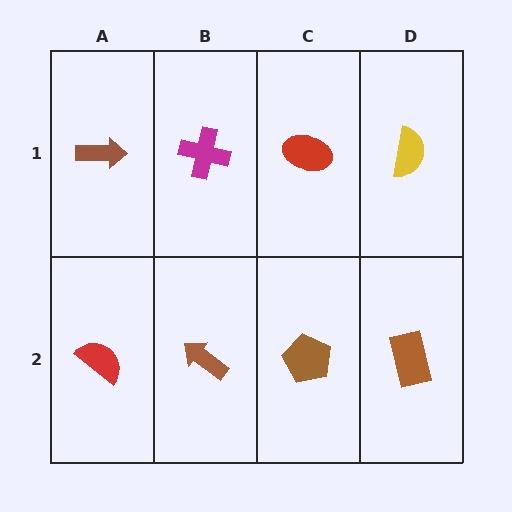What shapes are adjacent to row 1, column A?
A red semicircle (row 2, column A), a magenta cross (row 1, column B).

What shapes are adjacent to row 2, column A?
A brown arrow (row 1, column A), a brown arrow (row 2, column B).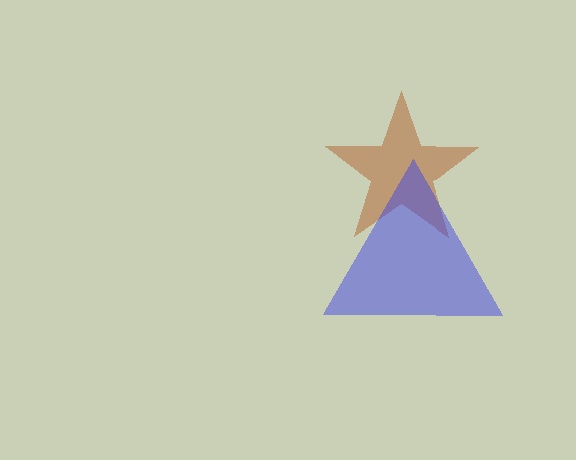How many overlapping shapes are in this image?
There are 2 overlapping shapes in the image.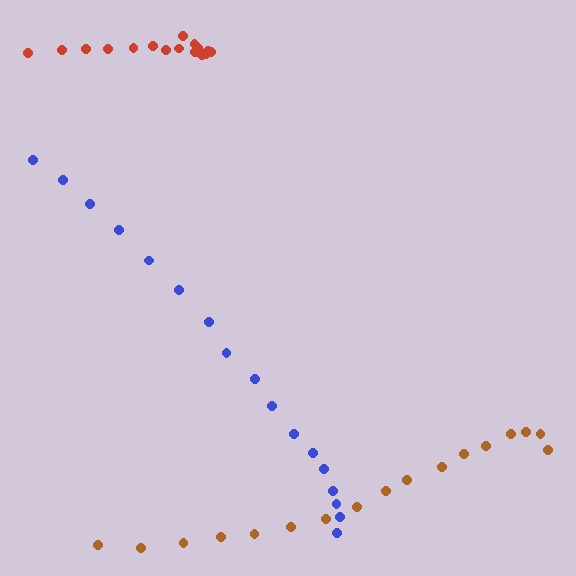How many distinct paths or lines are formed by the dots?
There are 3 distinct paths.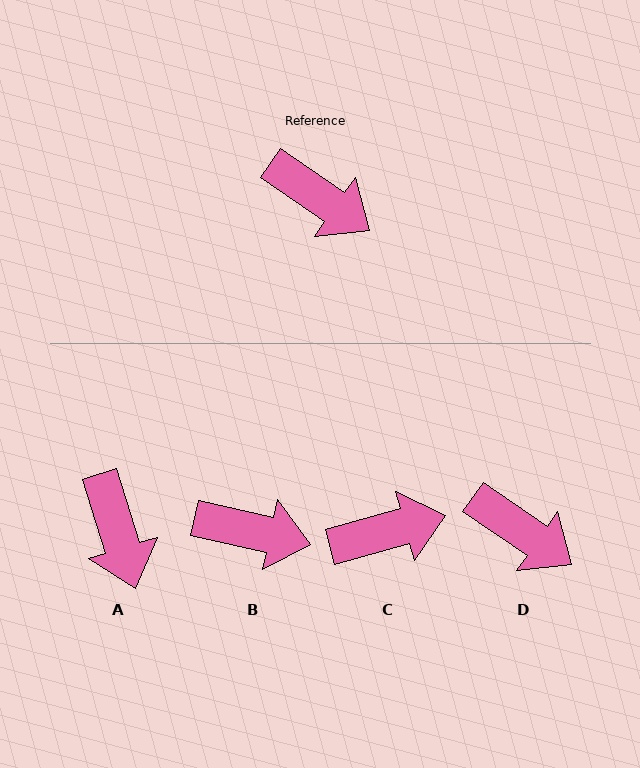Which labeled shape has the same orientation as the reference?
D.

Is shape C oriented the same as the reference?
No, it is off by about 50 degrees.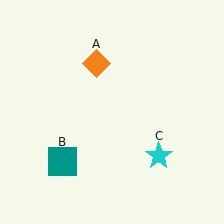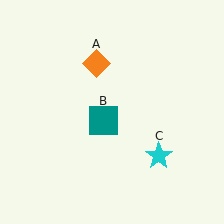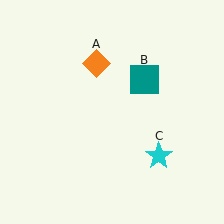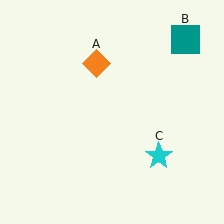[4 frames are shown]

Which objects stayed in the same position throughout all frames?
Orange diamond (object A) and cyan star (object C) remained stationary.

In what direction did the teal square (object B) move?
The teal square (object B) moved up and to the right.